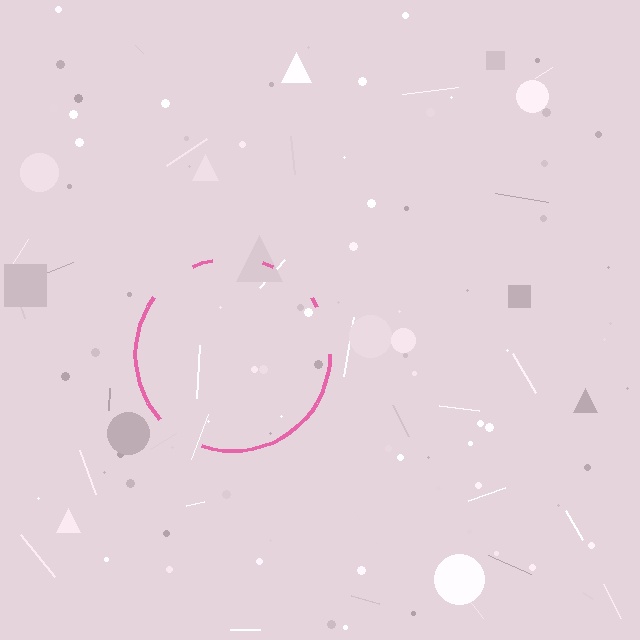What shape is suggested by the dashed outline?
The dashed outline suggests a circle.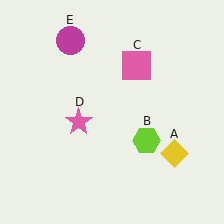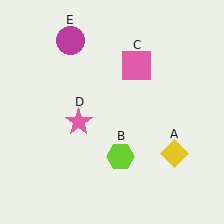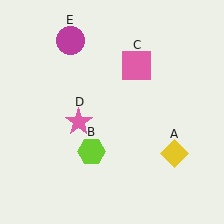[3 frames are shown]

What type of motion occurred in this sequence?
The lime hexagon (object B) rotated clockwise around the center of the scene.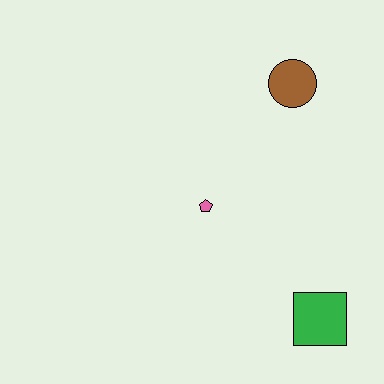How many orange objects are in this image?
There are no orange objects.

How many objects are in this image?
There are 3 objects.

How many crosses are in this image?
There are no crosses.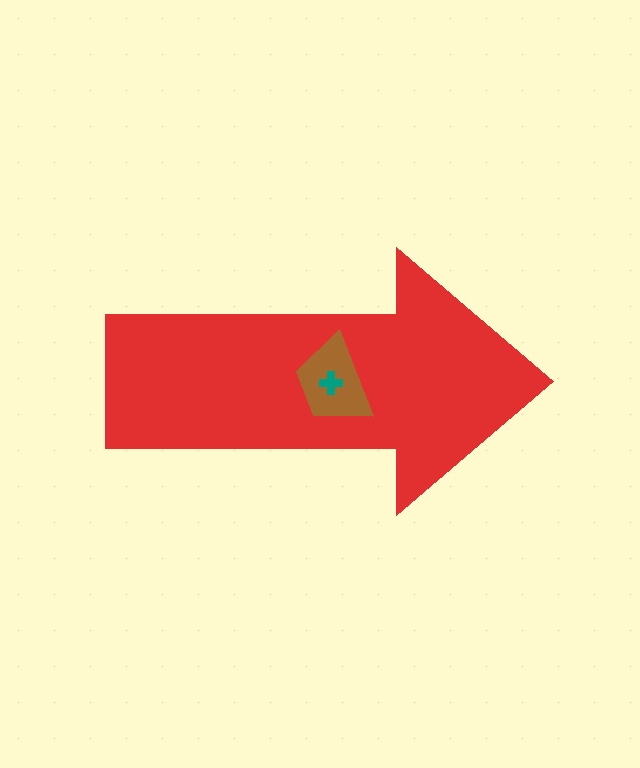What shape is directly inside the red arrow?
The brown trapezoid.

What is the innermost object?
The teal cross.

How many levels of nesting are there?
3.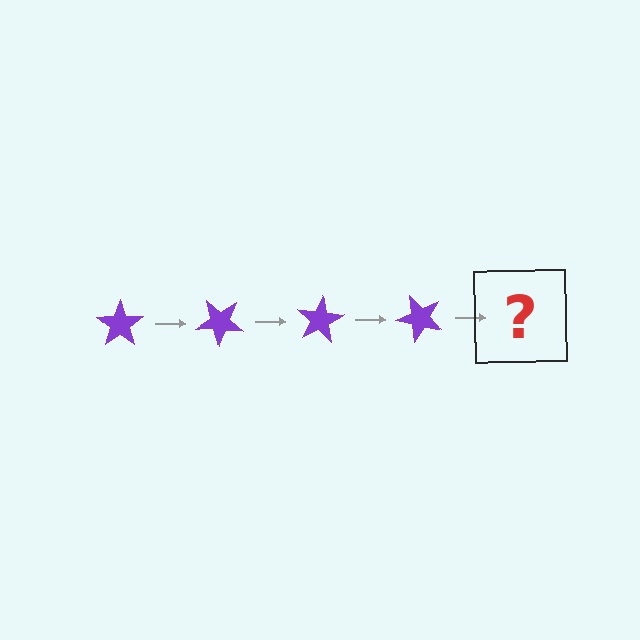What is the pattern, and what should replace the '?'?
The pattern is that the star rotates 40 degrees each step. The '?' should be a purple star rotated 160 degrees.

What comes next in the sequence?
The next element should be a purple star rotated 160 degrees.